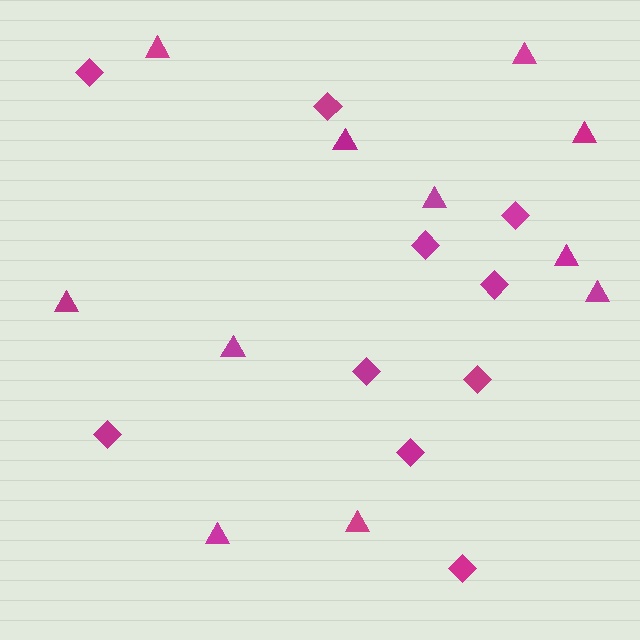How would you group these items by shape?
There are 2 groups: one group of diamonds (10) and one group of triangles (11).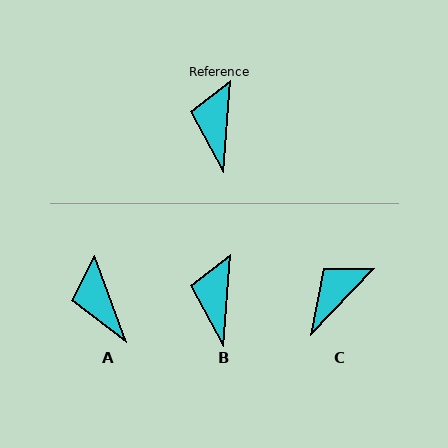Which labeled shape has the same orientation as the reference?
B.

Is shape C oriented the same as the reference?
No, it is off by about 40 degrees.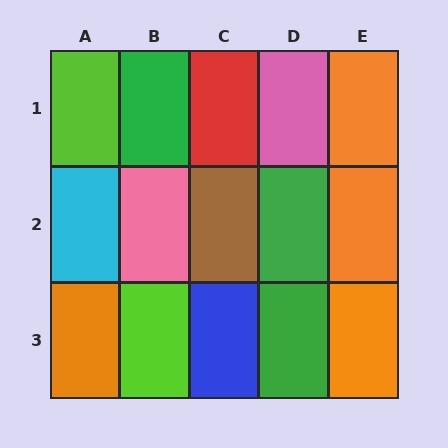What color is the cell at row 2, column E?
Orange.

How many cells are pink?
2 cells are pink.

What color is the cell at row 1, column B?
Green.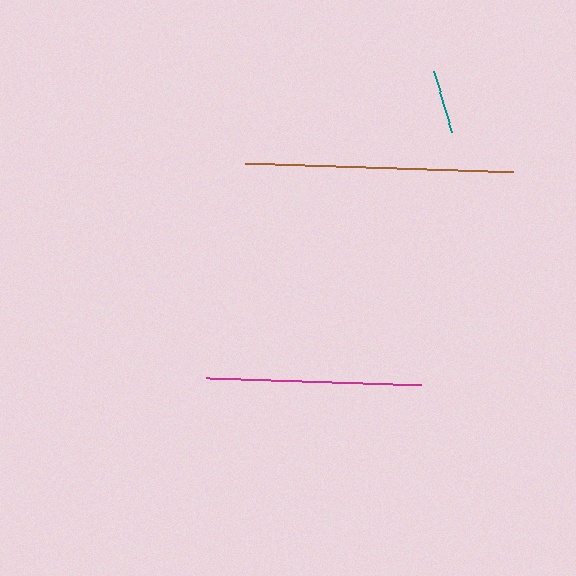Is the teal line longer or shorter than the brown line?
The brown line is longer than the teal line.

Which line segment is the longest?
The brown line is the longest at approximately 268 pixels.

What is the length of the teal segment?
The teal segment is approximately 64 pixels long.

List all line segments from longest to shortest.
From longest to shortest: brown, magenta, teal.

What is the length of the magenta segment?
The magenta segment is approximately 215 pixels long.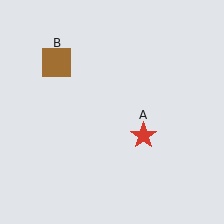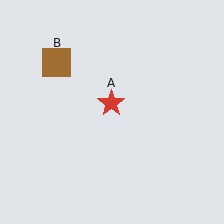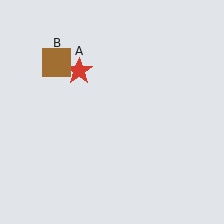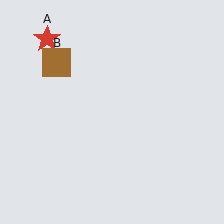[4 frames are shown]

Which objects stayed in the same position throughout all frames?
Brown square (object B) remained stationary.